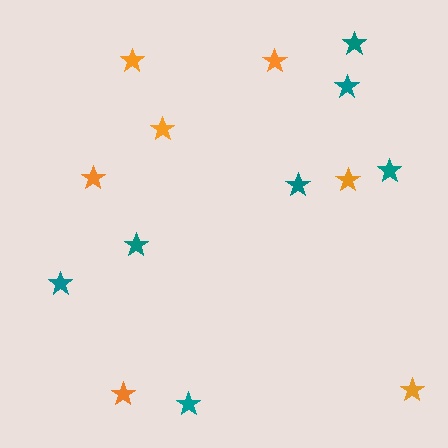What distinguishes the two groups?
There are 2 groups: one group of teal stars (7) and one group of orange stars (7).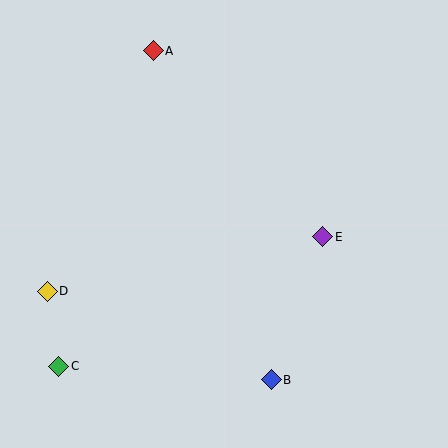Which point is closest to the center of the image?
Point E at (323, 237) is closest to the center.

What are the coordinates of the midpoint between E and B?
The midpoint between E and B is at (297, 308).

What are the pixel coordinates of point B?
Point B is at (271, 380).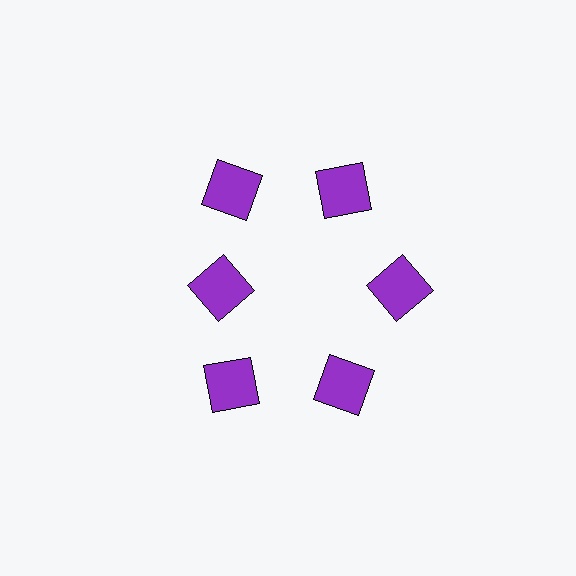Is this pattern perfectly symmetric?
No. The 6 purple squares are arranged in a ring, but one element near the 9 o'clock position is pulled inward toward the center, breaking the 6-fold rotational symmetry.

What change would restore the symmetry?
The symmetry would be restored by moving it outward, back onto the ring so that all 6 squares sit at equal angles and equal distance from the center.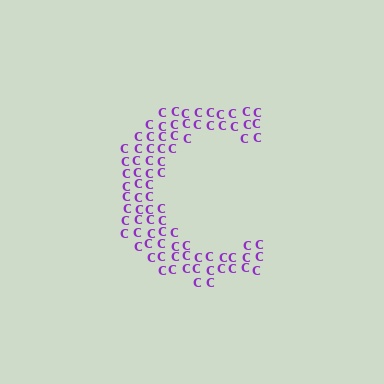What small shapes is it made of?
It is made of small letter C's.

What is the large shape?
The large shape is the letter C.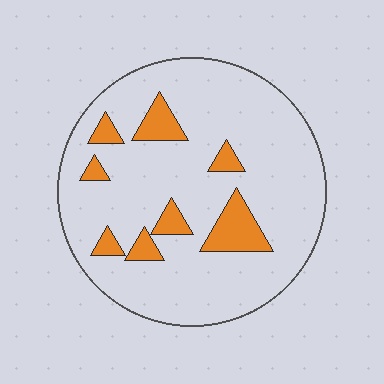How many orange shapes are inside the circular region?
8.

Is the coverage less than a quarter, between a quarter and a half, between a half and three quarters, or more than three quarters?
Less than a quarter.